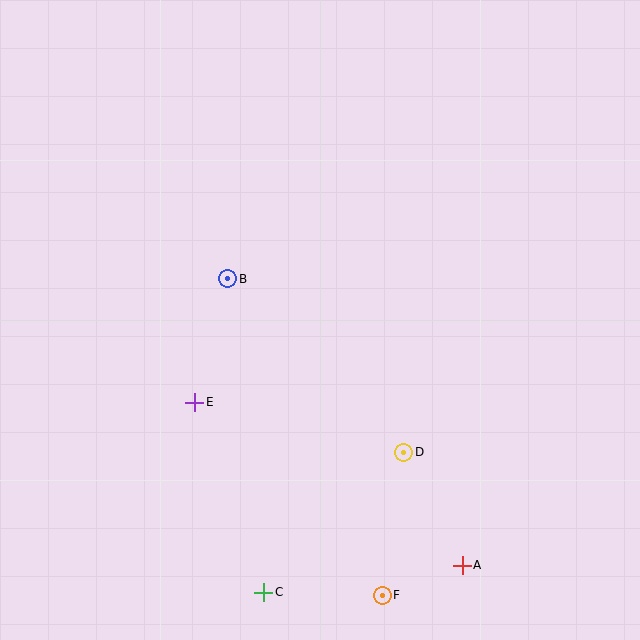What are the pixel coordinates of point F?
Point F is at (382, 595).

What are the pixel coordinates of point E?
Point E is at (195, 402).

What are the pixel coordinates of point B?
Point B is at (228, 279).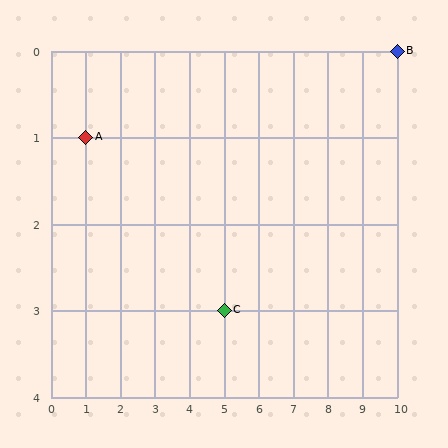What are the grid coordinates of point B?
Point B is at grid coordinates (10, 0).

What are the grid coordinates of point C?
Point C is at grid coordinates (5, 3).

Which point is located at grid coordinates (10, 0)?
Point B is at (10, 0).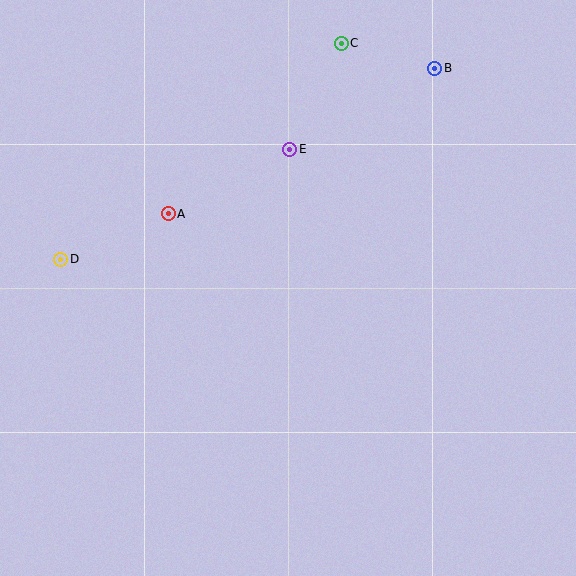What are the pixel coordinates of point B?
Point B is at (435, 68).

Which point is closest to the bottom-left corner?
Point D is closest to the bottom-left corner.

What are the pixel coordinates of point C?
Point C is at (341, 43).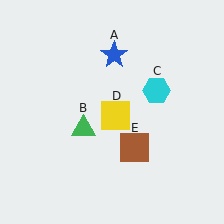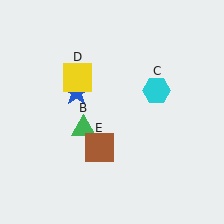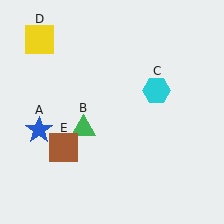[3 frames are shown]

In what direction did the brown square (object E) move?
The brown square (object E) moved left.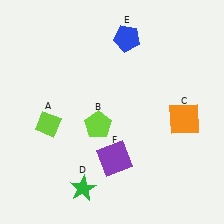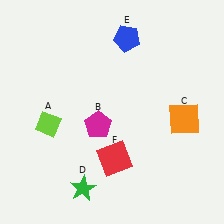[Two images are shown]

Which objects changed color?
B changed from lime to magenta. F changed from purple to red.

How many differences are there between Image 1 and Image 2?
There are 2 differences between the two images.